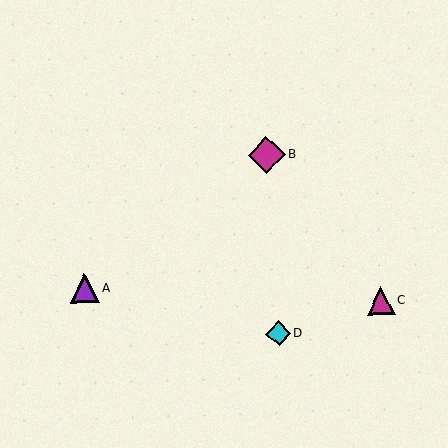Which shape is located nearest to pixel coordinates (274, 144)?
The magenta diamond (labeled B) at (267, 155) is nearest to that location.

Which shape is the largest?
The magenta diamond (labeled B) is the largest.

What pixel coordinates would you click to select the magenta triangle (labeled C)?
Click at (381, 301) to select the magenta triangle C.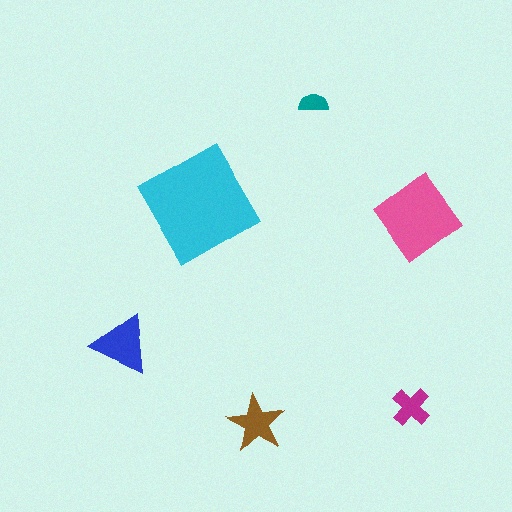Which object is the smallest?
The teal semicircle.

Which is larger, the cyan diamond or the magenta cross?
The cyan diamond.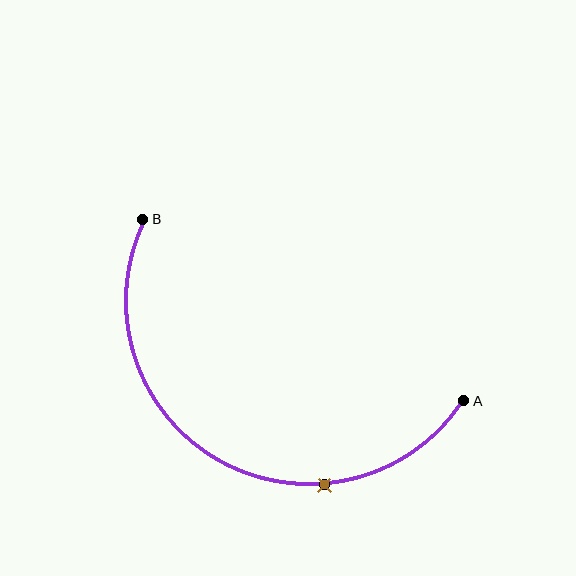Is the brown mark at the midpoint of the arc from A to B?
No. The brown mark lies on the arc but is closer to endpoint A. The arc midpoint would be at the point on the curve equidistant along the arc from both A and B.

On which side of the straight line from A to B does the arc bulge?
The arc bulges below the straight line connecting A and B.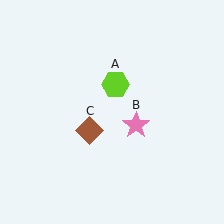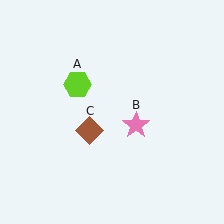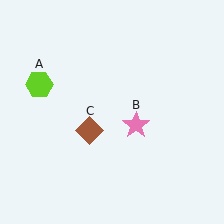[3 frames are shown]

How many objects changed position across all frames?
1 object changed position: lime hexagon (object A).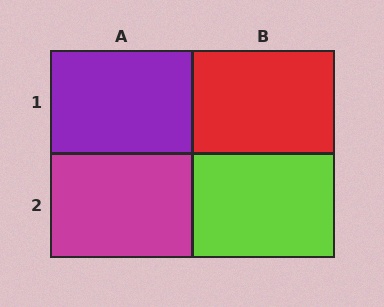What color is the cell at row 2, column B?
Lime.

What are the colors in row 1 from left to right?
Purple, red.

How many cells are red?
1 cell is red.